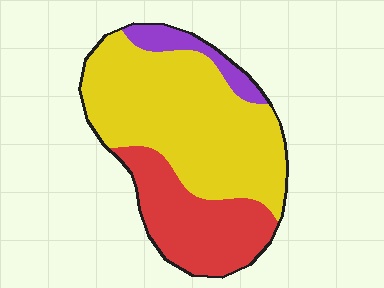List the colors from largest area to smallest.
From largest to smallest: yellow, red, purple.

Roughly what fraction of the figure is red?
Red covers roughly 30% of the figure.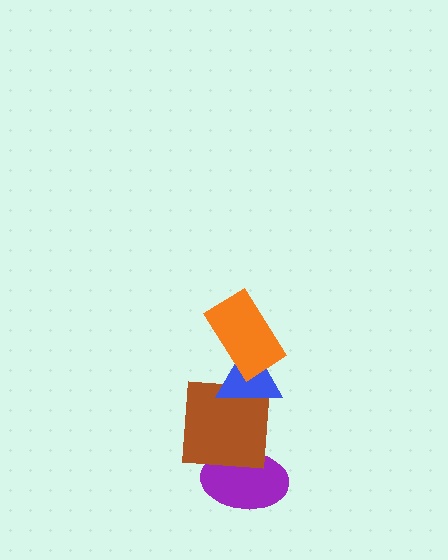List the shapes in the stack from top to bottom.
From top to bottom: the orange rectangle, the blue triangle, the brown square, the purple ellipse.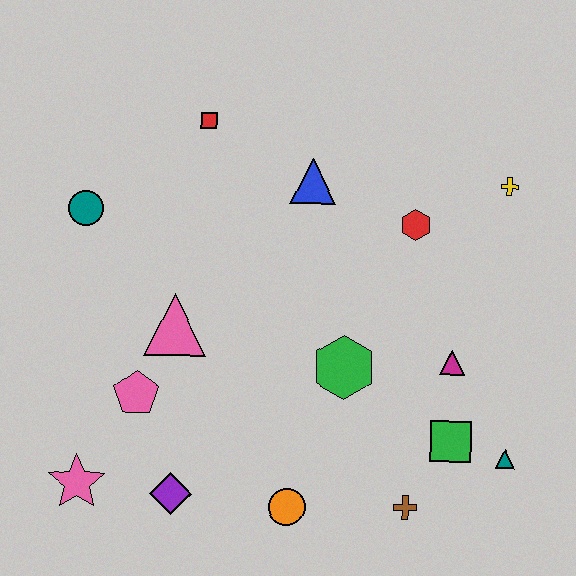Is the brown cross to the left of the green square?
Yes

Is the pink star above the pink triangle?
No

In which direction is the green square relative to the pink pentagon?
The green square is to the right of the pink pentagon.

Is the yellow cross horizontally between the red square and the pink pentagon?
No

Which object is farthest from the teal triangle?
The teal circle is farthest from the teal triangle.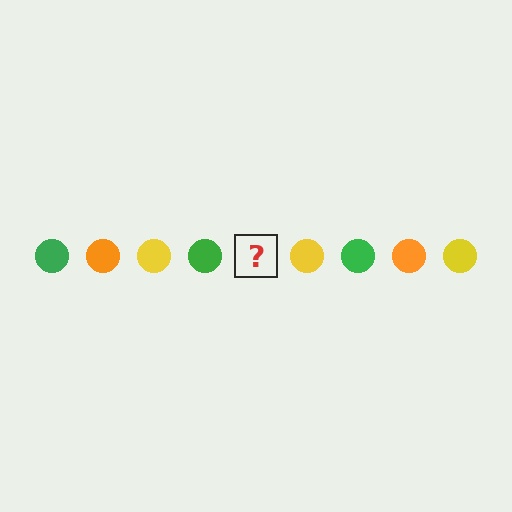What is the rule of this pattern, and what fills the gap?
The rule is that the pattern cycles through green, orange, yellow circles. The gap should be filled with an orange circle.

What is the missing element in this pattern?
The missing element is an orange circle.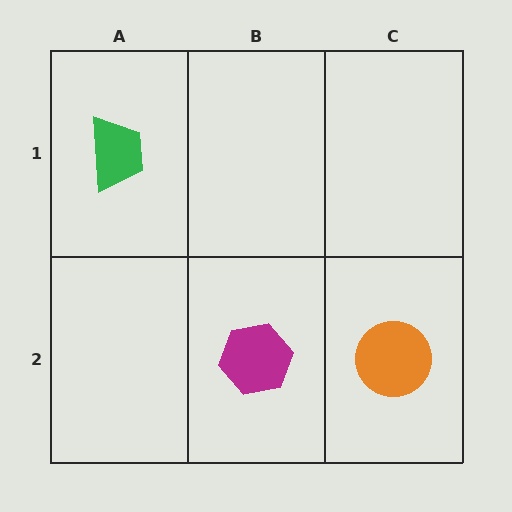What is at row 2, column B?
A magenta hexagon.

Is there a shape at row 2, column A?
No, that cell is empty.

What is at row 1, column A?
A green trapezoid.